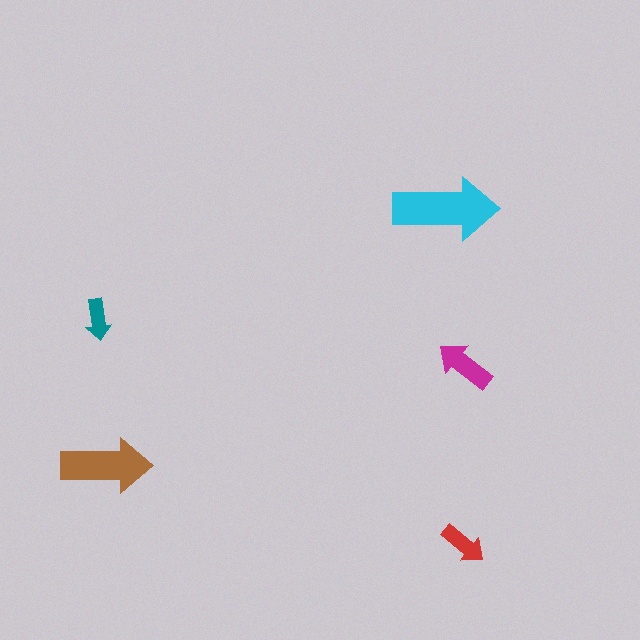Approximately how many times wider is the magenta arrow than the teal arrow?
About 1.5 times wider.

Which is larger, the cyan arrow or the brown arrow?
The cyan one.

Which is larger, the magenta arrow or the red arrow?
The magenta one.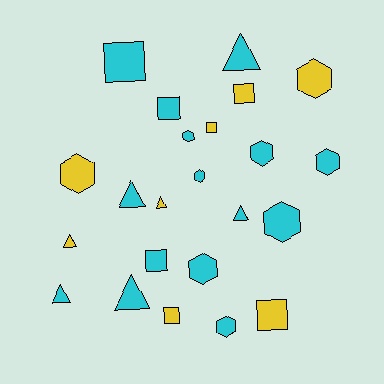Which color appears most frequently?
Cyan, with 15 objects.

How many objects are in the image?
There are 23 objects.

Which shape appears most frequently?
Hexagon, with 9 objects.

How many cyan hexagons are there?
There are 7 cyan hexagons.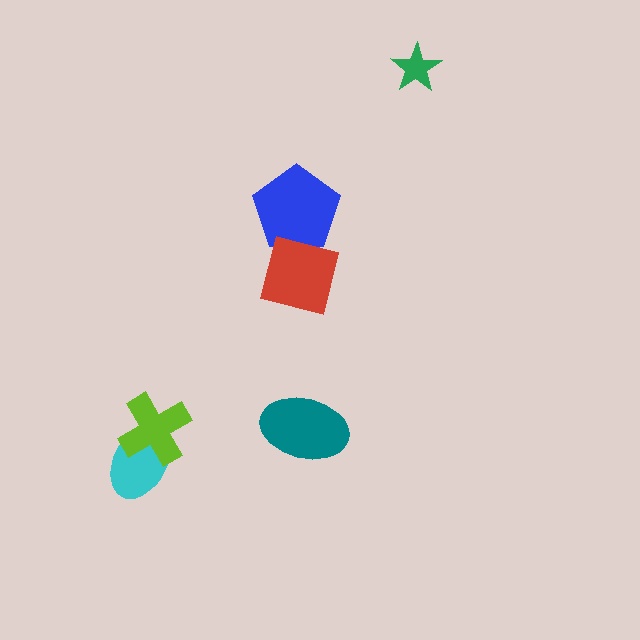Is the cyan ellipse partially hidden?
Yes, it is partially covered by another shape.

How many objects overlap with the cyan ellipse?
1 object overlaps with the cyan ellipse.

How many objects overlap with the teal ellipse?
0 objects overlap with the teal ellipse.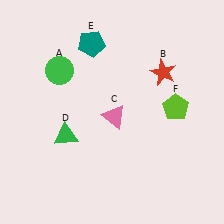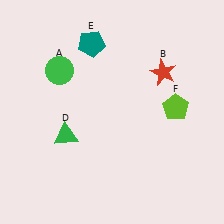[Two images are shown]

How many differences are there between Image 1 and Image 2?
There is 1 difference between the two images.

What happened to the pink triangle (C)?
The pink triangle (C) was removed in Image 2. It was in the bottom-right area of Image 1.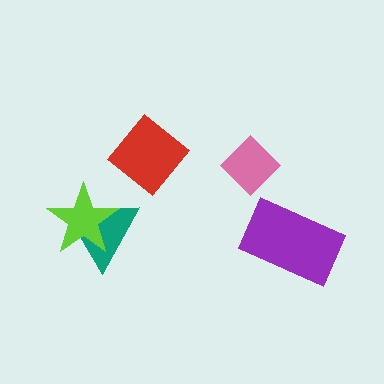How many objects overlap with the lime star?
1 object overlaps with the lime star.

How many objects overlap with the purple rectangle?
0 objects overlap with the purple rectangle.